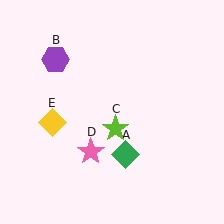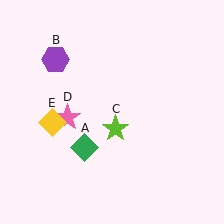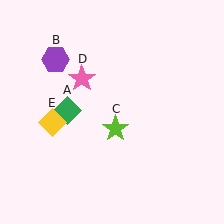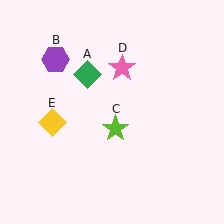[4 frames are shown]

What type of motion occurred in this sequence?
The green diamond (object A), pink star (object D) rotated clockwise around the center of the scene.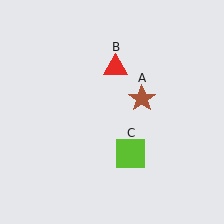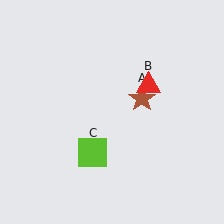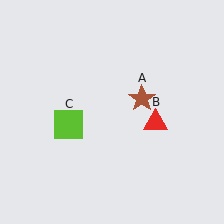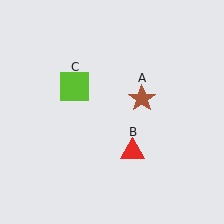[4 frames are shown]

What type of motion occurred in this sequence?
The red triangle (object B), lime square (object C) rotated clockwise around the center of the scene.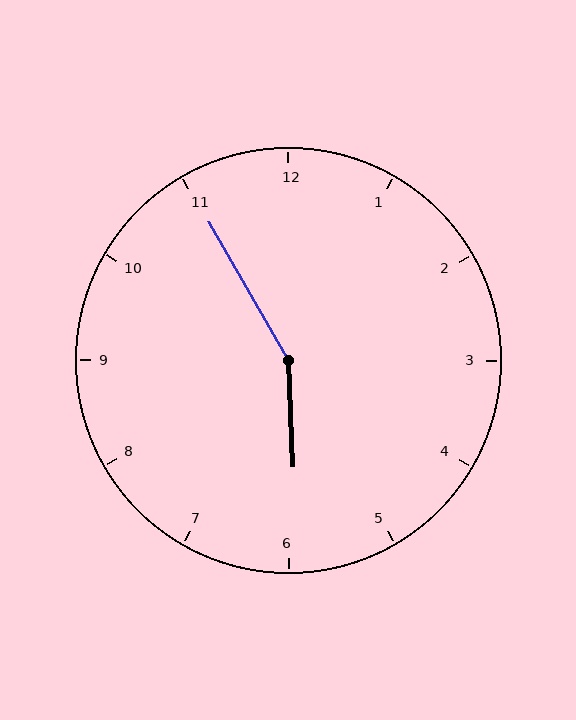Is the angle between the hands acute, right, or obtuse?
It is obtuse.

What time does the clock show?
5:55.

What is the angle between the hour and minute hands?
Approximately 152 degrees.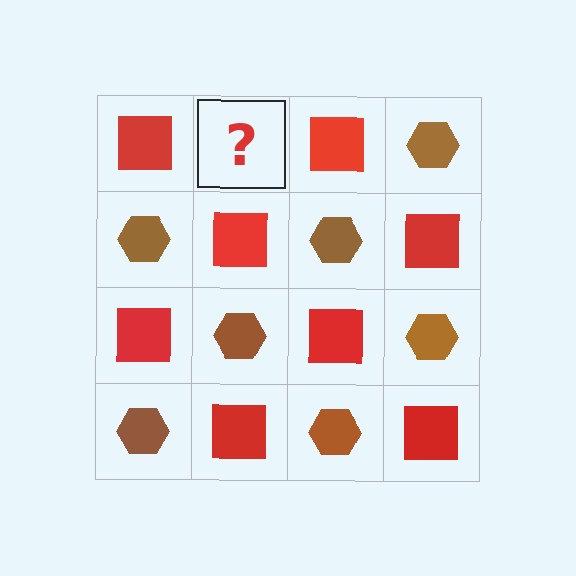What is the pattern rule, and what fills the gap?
The rule is that it alternates red square and brown hexagon in a checkerboard pattern. The gap should be filled with a brown hexagon.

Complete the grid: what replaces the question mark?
The question mark should be replaced with a brown hexagon.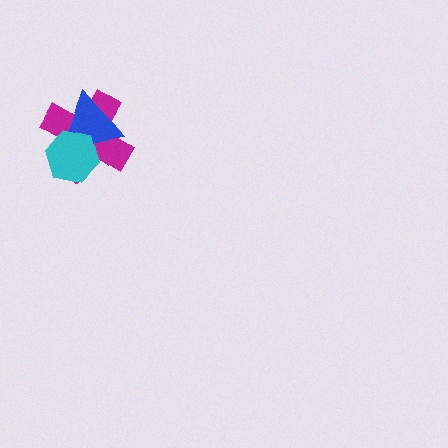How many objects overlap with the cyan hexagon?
2 objects overlap with the cyan hexagon.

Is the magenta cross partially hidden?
Yes, it is partially covered by another shape.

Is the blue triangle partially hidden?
Yes, it is partially covered by another shape.